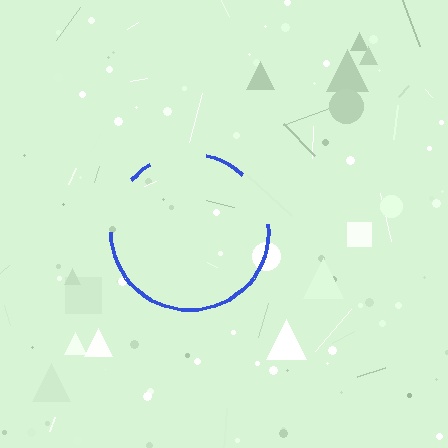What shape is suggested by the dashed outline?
The dashed outline suggests a circle.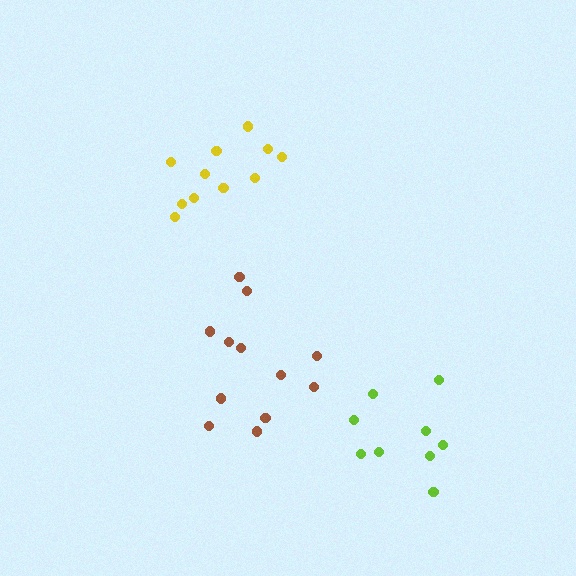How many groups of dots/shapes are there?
There are 3 groups.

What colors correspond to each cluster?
The clusters are colored: lime, brown, yellow.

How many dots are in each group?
Group 1: 9 dots, Group 2: 12 dots, Group 3: 11 dots (32 total).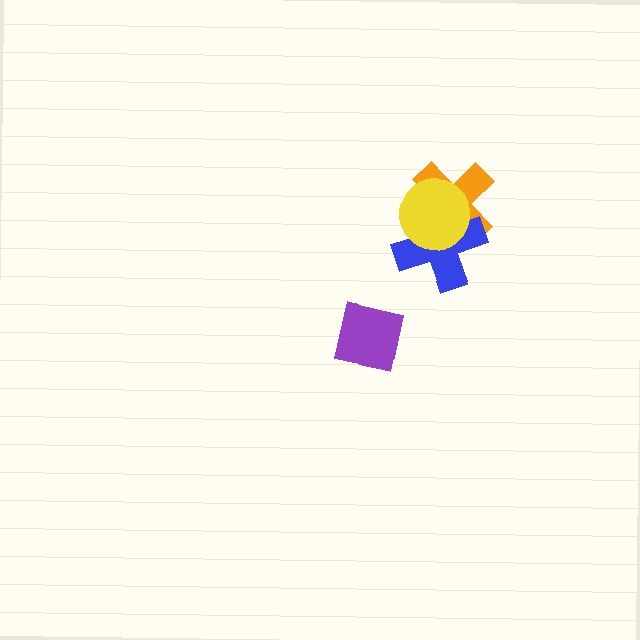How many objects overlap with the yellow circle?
2 objects overlap with the yellow circle.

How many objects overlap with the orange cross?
2 objects overlap with the orange cross.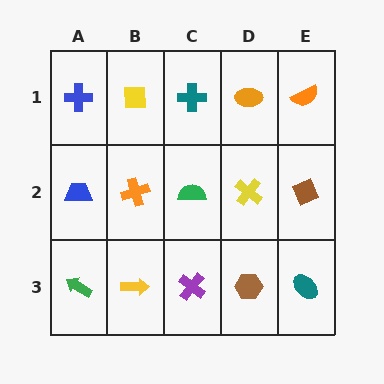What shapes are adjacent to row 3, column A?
A blue trapezoid (row 2, column A), a yellow arrow (row 3, column B).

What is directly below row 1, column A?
A blue trapezoid.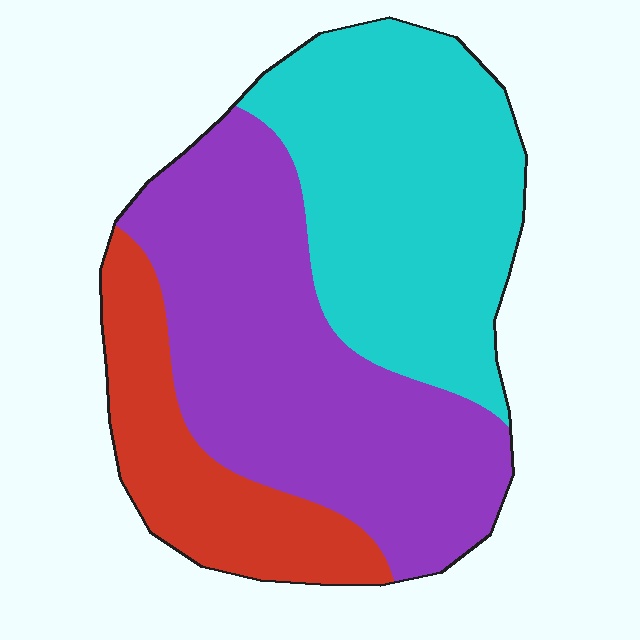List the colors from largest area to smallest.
From largest to smallest: purple, cyan, red.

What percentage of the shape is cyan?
Cyan covers 38% of the shape.